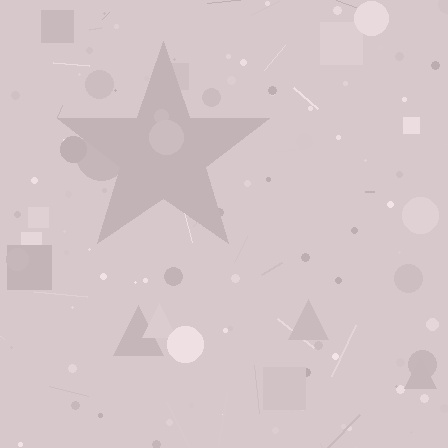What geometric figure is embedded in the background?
A star is embedded in the background.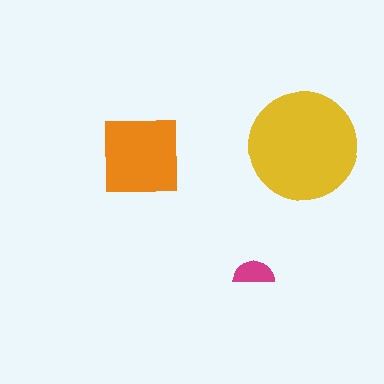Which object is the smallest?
The magenta semicircle.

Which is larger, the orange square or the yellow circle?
The yellow circle.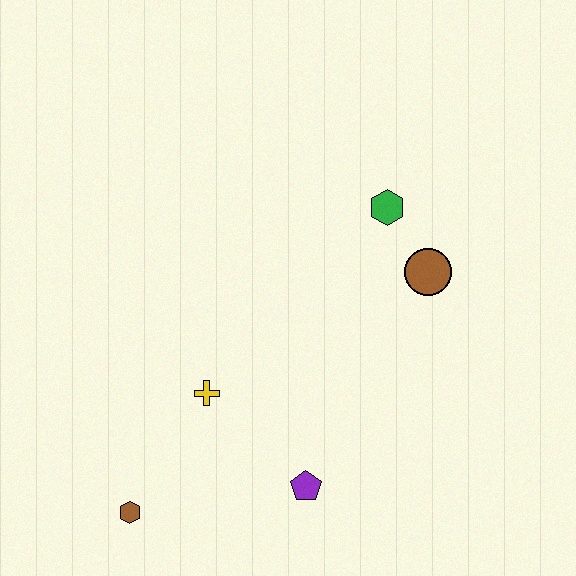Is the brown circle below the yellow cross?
No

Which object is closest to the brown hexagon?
The yellow cross is closest to the brown hexagon.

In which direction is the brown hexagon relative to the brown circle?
The brown hexagon is to the left of the brown circle.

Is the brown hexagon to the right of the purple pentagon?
No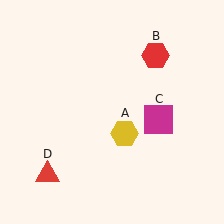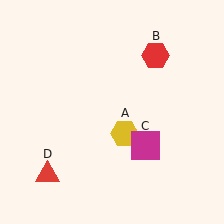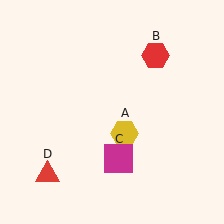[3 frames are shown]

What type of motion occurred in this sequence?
The magenta square (object C) rotated clockwise around the center of the scene.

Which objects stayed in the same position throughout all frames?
Yellow hexagon (object A) and red hexagon (object B) and red triangle (object D) remained stationary.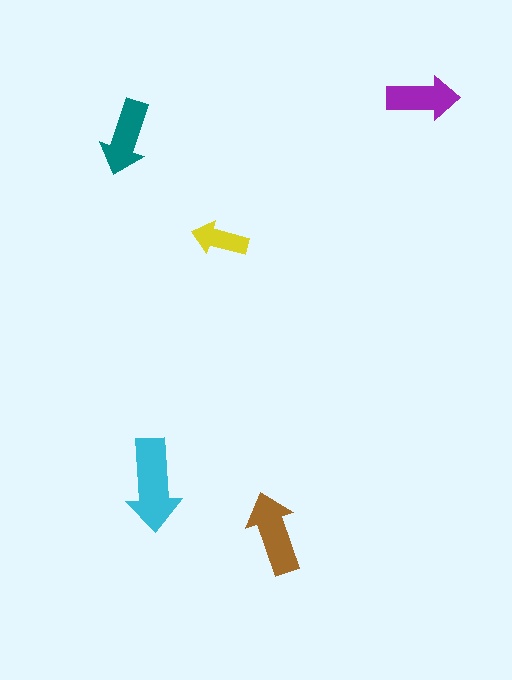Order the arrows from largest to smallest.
the cyan one, the brown one, the teal one, the purple one, the yellow one.